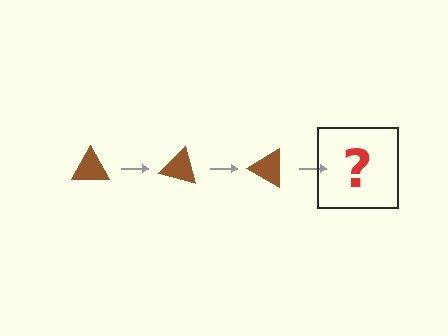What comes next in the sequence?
The next element should be a brown triangle rotated 45 degrees.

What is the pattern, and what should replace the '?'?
The pattern is that the triangle rotates 15 degrees each step. The '?' should be a brown triangle rotated 45 degrees.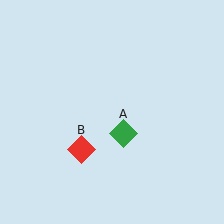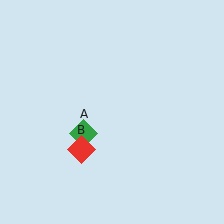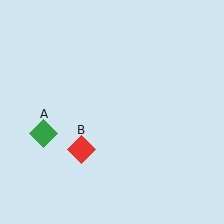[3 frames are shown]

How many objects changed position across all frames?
1 object changed position: green diamond (object A).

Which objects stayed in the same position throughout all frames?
Red diamond (object B) remained stationary.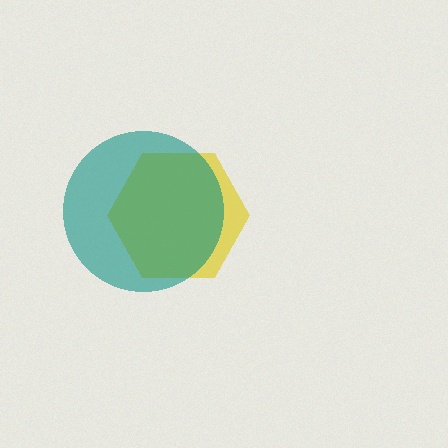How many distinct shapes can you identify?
There are 2 distinct shapes: a yellow hexagon, a teal circle.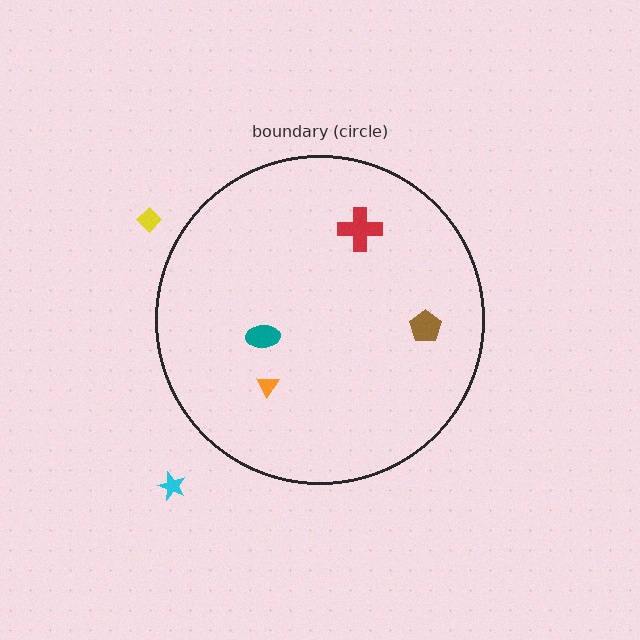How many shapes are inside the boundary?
4 inside, 2 outside.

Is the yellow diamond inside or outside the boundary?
Outside.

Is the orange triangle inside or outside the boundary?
Inside.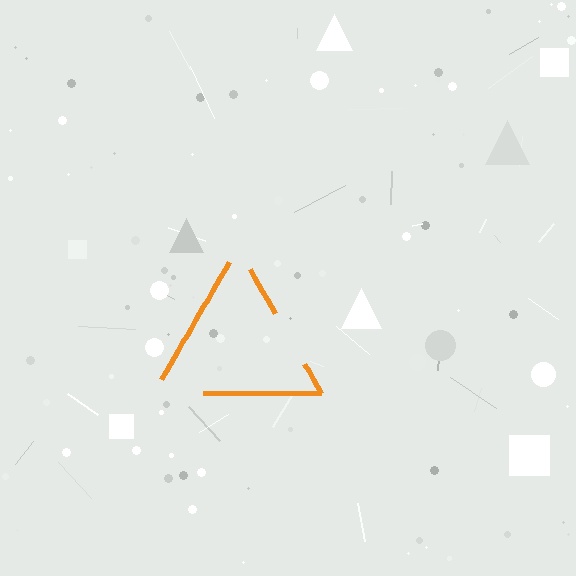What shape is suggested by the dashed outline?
The dashed outline suggests a triangle.